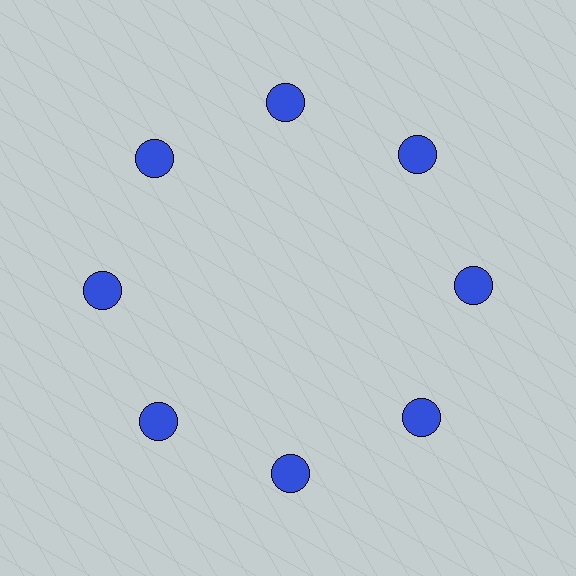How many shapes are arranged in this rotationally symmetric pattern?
There are 8 shapes, arranged in 8 groups of 1.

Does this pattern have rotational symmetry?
Yes, this pattern has 8-fold rotational symmetry. It looks the same after rotating 45 degrees around the center.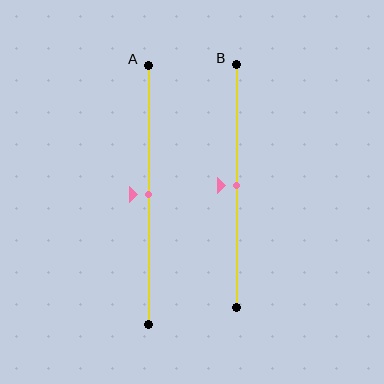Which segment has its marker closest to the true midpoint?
Segment A has its marker closest to the true midpoint.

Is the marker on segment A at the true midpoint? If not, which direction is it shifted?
Yes, the marker on segment A is at the true midpoint.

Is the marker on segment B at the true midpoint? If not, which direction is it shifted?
Yes, the marker on segment B is at the true midpoint.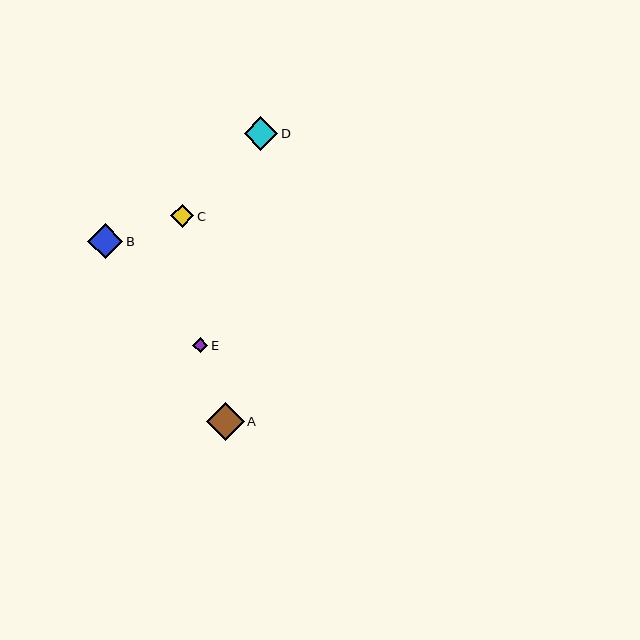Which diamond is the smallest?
Diamond E is the smallest with a size of approximately 15 pixels.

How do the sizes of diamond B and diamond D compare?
Diamond B and diamond D are approximately the same size.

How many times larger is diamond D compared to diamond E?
Diamond D is approximately 2.2 times the size of diamond E.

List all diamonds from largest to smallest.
From largest to smallest: A, B, D, C, E.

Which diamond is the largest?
Diamond A is the largest with a size of approximately 37 pixels.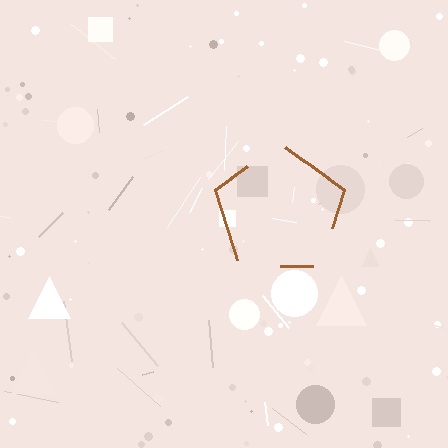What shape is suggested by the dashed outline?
The dashed outline suggests a pentagon.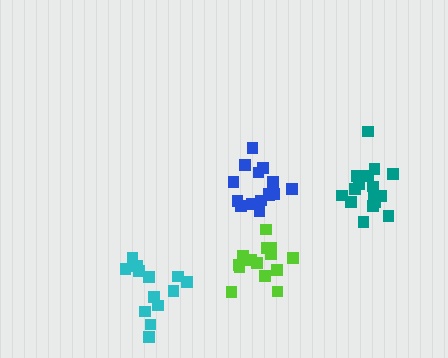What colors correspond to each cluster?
The clusters are colored: blue, teal, lime, cyan.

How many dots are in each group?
Group 1: 15 dots, Group 2: 17 dots, Group 3: 14 dots, Group 4: 13 dots (59 total).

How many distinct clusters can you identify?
There are 4 distinct clusters.